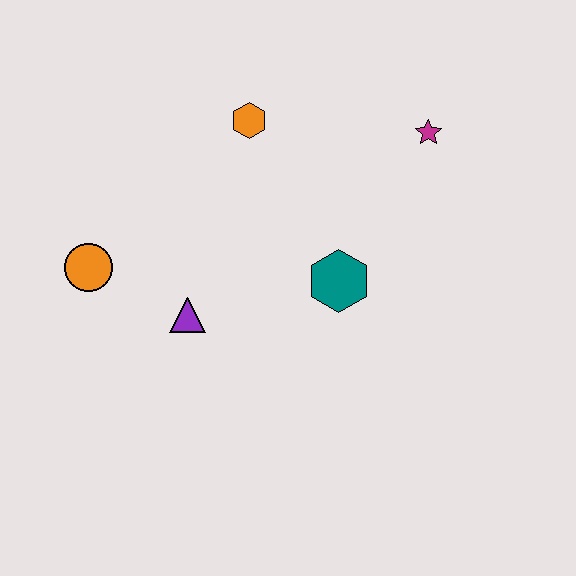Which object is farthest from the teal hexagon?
The orange circle is farthest from the teal hexagon.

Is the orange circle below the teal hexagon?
No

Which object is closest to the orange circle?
The purple triangle is closest to the orange circle.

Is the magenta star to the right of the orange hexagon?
Yes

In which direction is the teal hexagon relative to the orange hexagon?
The teal hexagon is below the orange hexagon.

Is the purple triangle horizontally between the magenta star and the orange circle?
Yes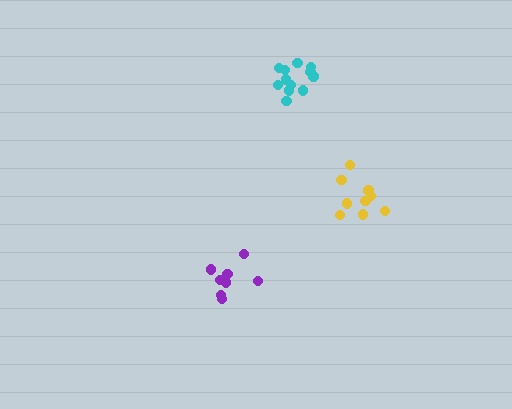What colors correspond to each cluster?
The clusters are colored: yellow, cyan, purple.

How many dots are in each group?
Group 1: 9 dots, Group 2: 12 dots, Group 3: 8 dots (29 total).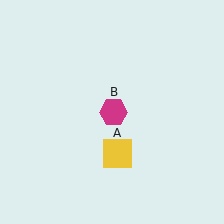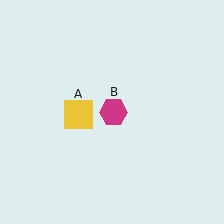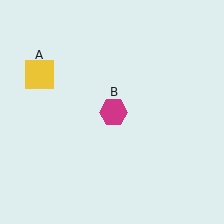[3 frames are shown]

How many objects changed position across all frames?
1 object changed position: yellow square (object A).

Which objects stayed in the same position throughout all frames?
Magenta hexagon (object B) remained stationary.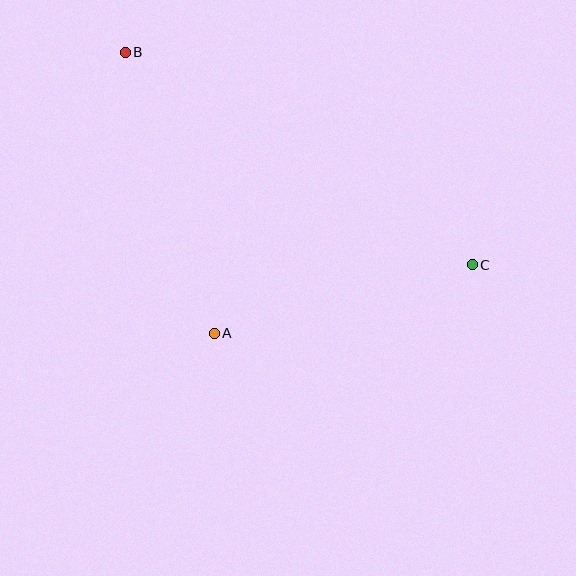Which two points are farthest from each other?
Points B and C are farthest from each other.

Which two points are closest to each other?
Points A and C are closest to each other.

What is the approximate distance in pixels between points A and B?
The distance between A and B is approximately 294 pixels.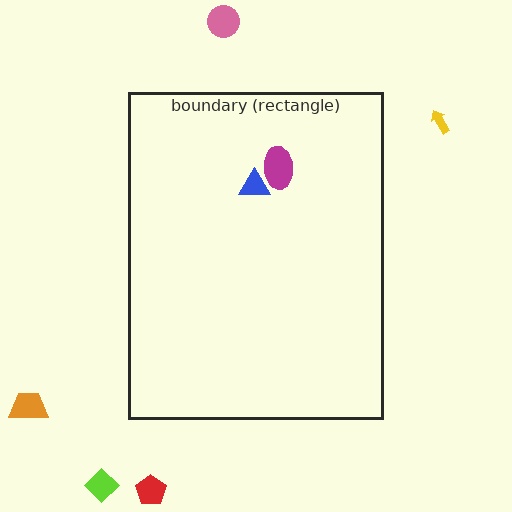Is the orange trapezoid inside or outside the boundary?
Outside.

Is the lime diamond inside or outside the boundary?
Outside.